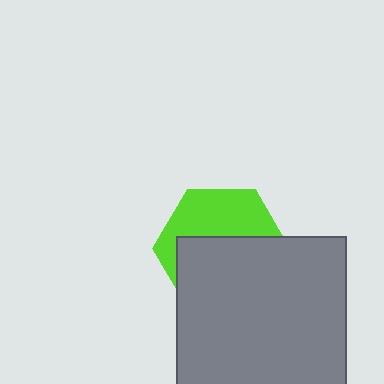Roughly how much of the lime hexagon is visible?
A small part of it is visible (roughly 42%).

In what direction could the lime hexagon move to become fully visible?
The lime hexagon could move up. That would shift it out from behind the gray square entirely.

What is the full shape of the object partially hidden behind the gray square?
The partially hidden object is a lime hexagon.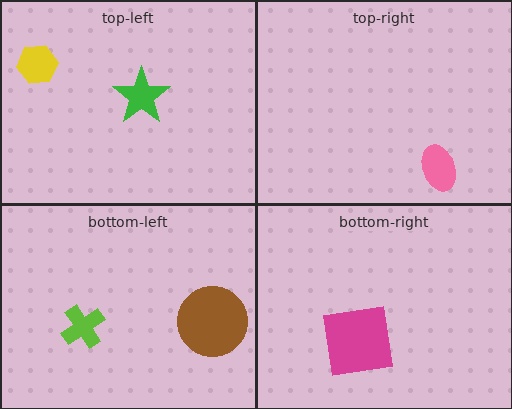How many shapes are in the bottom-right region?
1.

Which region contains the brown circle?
The bottom-left region.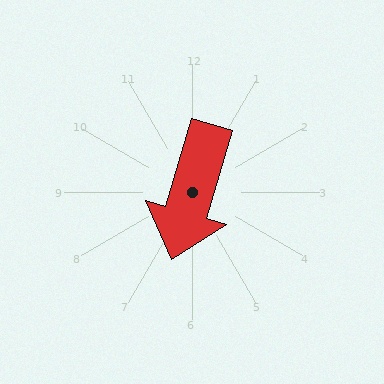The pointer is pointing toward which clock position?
Roughly 7 o'clock.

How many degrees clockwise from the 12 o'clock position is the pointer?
Approximately 197 degrees.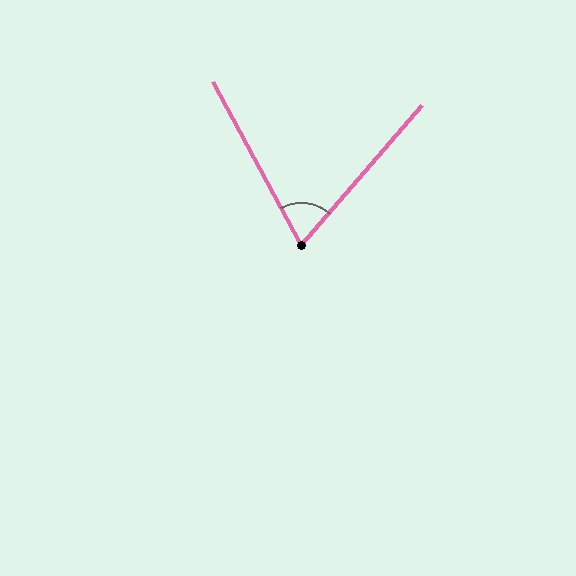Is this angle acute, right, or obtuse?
It is acute.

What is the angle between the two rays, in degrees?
Approximately 69 degrees.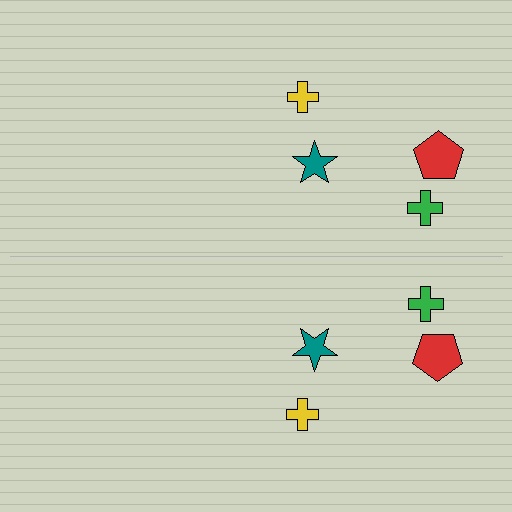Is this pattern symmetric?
Yes, this pattern has bilateral (reflection) symmetry.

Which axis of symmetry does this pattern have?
The pattern has a horizontal axis of symmetry running through the center of the image.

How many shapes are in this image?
There are 8 shapes in this image.